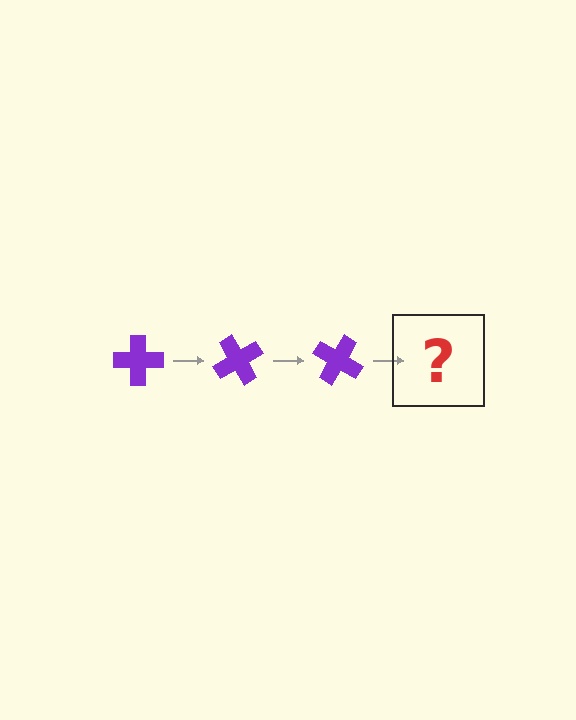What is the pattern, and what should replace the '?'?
The pattern is that the cross rotates 60 degrees each step. The '?' should be a purple cross rotated 180 degrees.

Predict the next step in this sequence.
The next step is a purple cross rotated 180 degrees.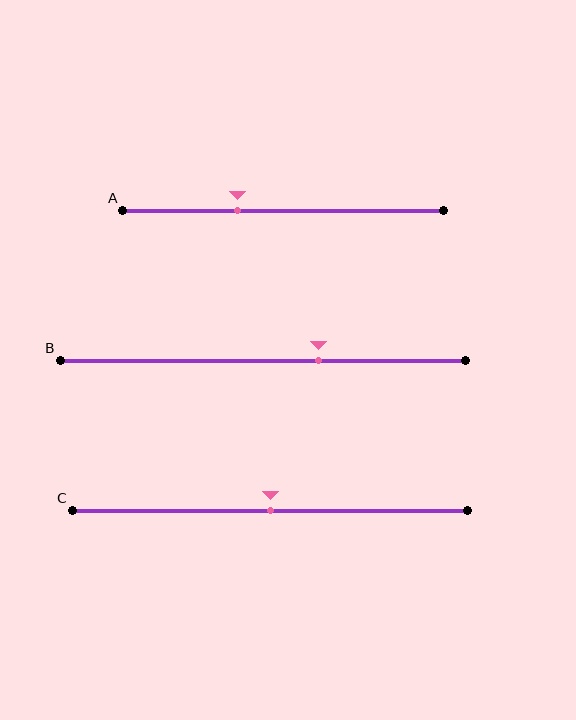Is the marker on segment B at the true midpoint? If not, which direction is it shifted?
No, the marker on segment B is shifted to the right by about 14% of the segment length.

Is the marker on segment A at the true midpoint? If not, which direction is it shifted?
No, the marker on segment A is shifted to the left by about 14% of the segment length.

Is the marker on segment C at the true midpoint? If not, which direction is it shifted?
Yes, the marker on segment C is at the true midpoint.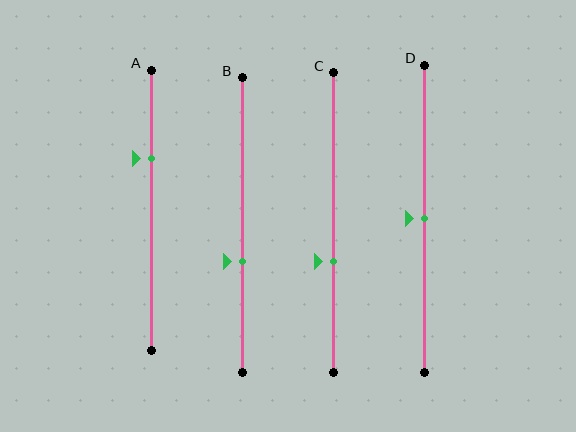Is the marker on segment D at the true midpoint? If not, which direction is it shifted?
Yes, the marker on segment D is at the true midpoint.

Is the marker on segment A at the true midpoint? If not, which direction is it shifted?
No, the marker on segment A is shifted upward by about 18% of the segment length.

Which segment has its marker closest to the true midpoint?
Segment D has its marker closest to the true midpoint.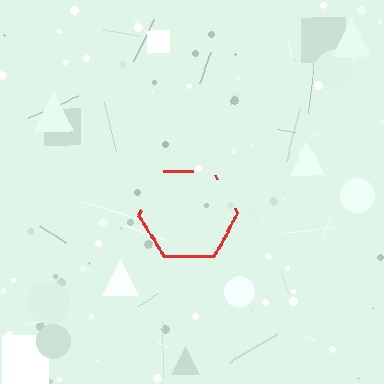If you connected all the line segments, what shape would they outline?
They would outline a hexagon.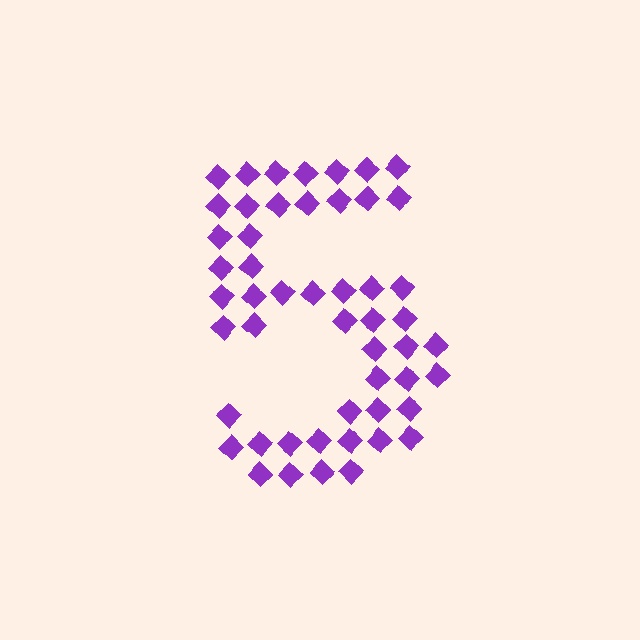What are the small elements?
The small elements are diamonds.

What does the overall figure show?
The overall figure shows the digit 5.